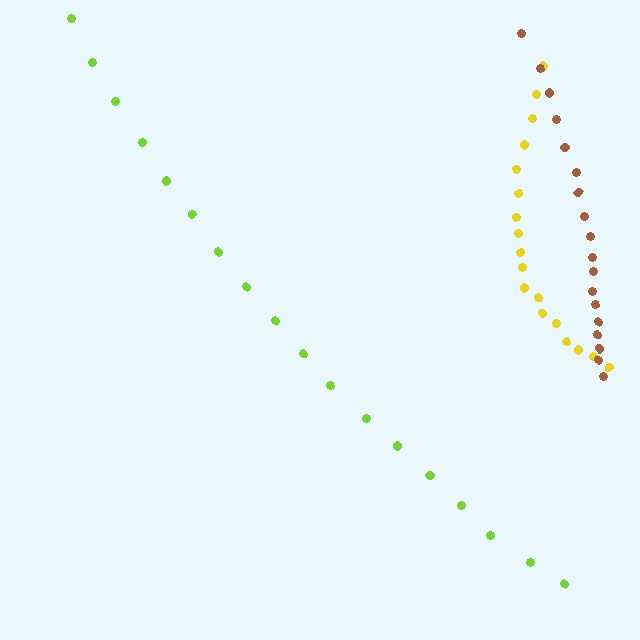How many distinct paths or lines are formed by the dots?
There are 3 distinct paths.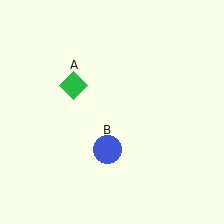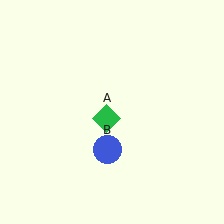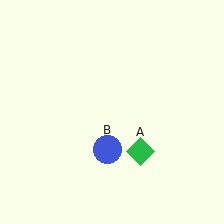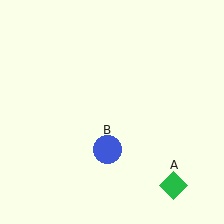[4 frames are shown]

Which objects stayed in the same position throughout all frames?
Blue circle (object B) remained stationary.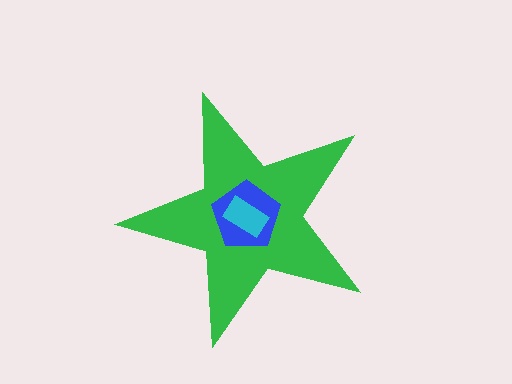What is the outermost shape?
The green star.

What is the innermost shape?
The cyan rectangle.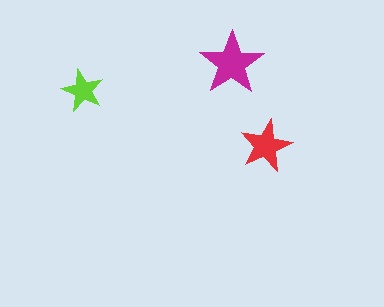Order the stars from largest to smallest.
the magenta one, the red one, the lime one.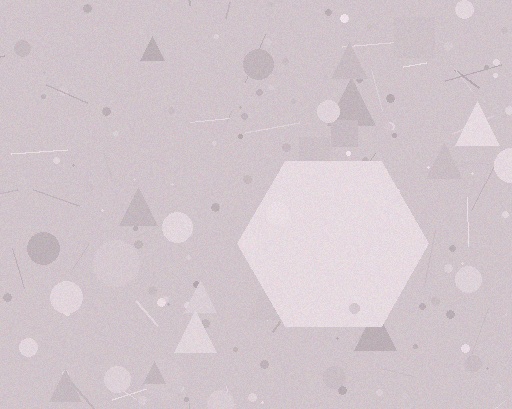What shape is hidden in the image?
A hexagon is hidden in the image.